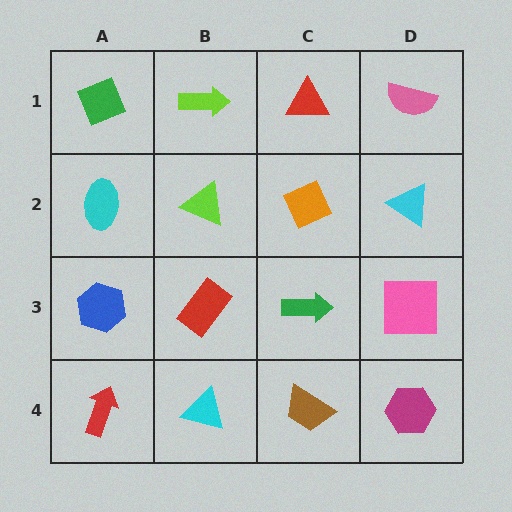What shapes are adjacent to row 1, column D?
A cyan triangle (row 2, column D), a red triangle (row 1, column C).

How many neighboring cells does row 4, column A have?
2.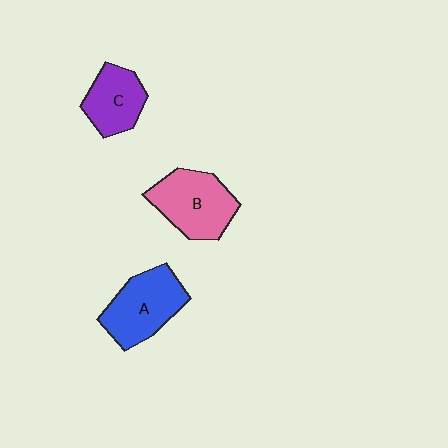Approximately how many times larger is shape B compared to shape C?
Approximately 1.4 times.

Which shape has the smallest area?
Shape C (purple).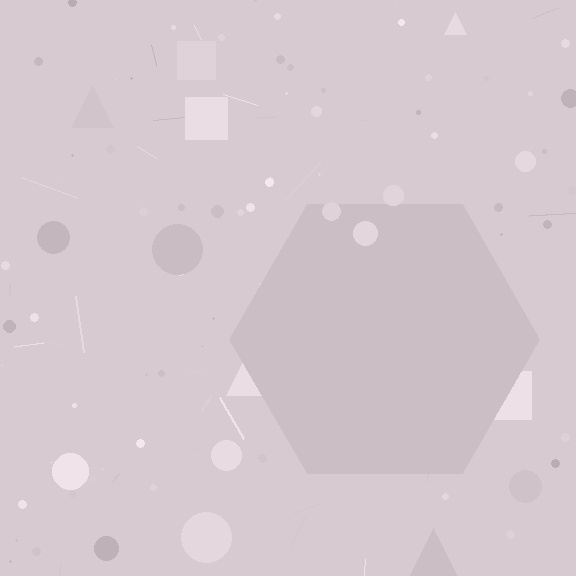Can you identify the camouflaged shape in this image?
The camouflaged shape is a hexagon.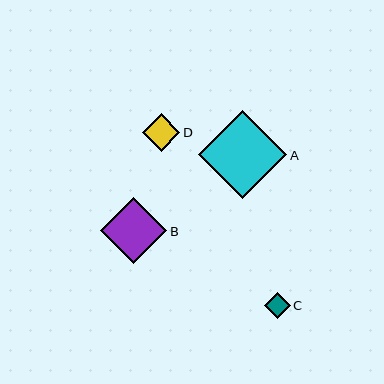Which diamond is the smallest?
Diamond C is the smallest with a size of approximately 26 pixels.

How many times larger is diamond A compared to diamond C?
Diamond A is approximately 3.4 times the size of diamond C.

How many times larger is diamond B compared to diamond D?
Diamond B is approximately 1.8 times the size of diamond D.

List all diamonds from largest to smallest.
From largest to smallest: A, B, D, C.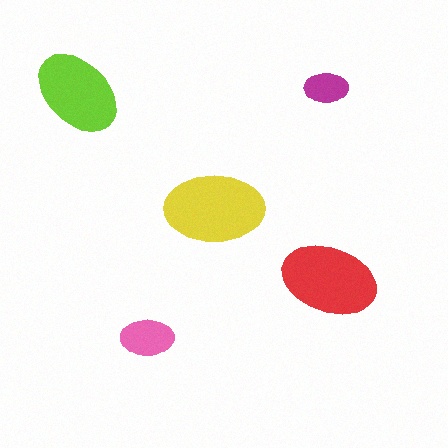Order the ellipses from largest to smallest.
the yellow one, the red one, the lime one, the pink one, the magenta one.